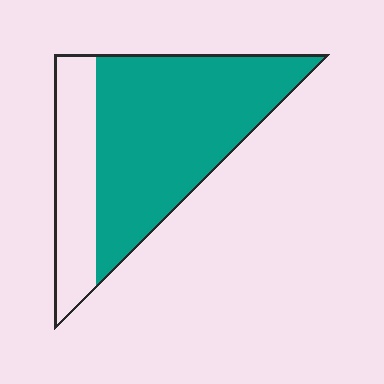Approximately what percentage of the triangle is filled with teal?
Approximately 70%.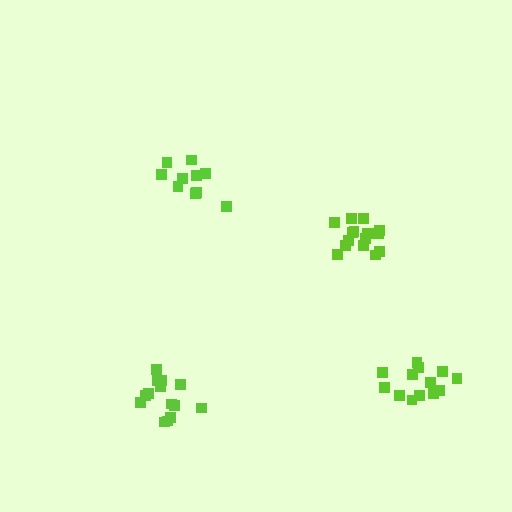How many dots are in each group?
Group 1: 10 dots, Group 2: 14 dots, Group 3: 15 dots, Group 4: 13 dots (52 total).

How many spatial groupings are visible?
There are 4 spatial groupings.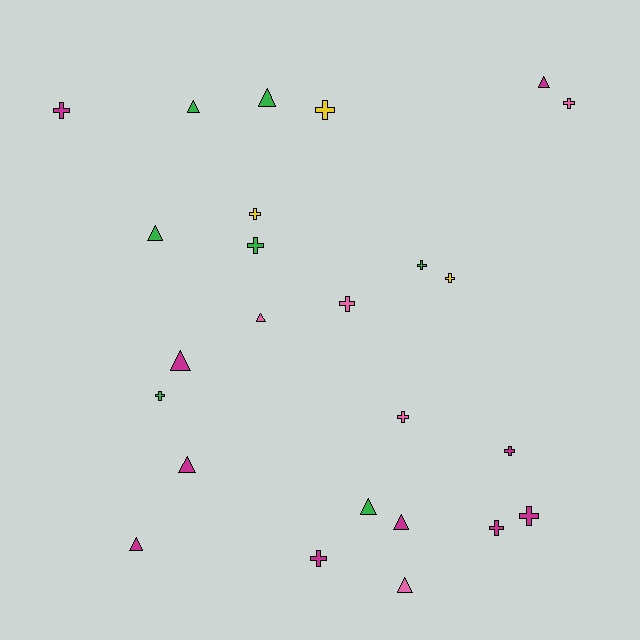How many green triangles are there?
There are 4 green triangles.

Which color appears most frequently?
Magenta, with 10 objects.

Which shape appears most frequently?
Cross, with 14 objects.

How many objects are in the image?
There are 25 objects.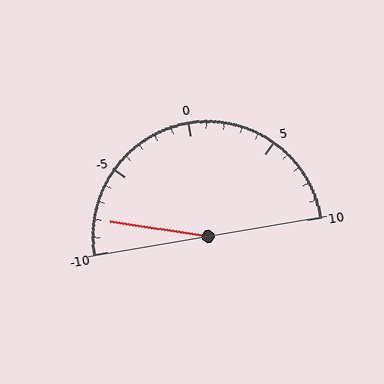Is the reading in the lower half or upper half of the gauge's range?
The reading is in the lower half of the range (-10 to 10).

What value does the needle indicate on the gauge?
The needle indicates approximately -8.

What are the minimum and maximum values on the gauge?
The gauge ranges from -10 to 10.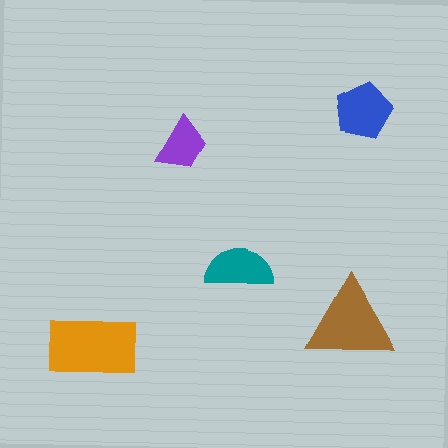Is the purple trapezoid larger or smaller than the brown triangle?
Smaller.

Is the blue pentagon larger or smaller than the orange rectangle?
Smaller.